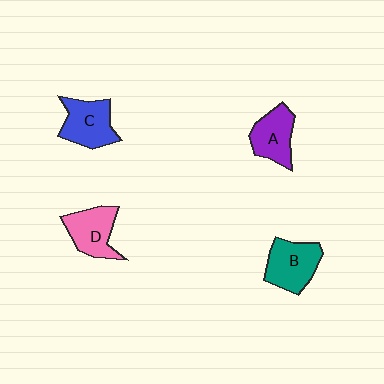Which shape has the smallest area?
Shape A (purple).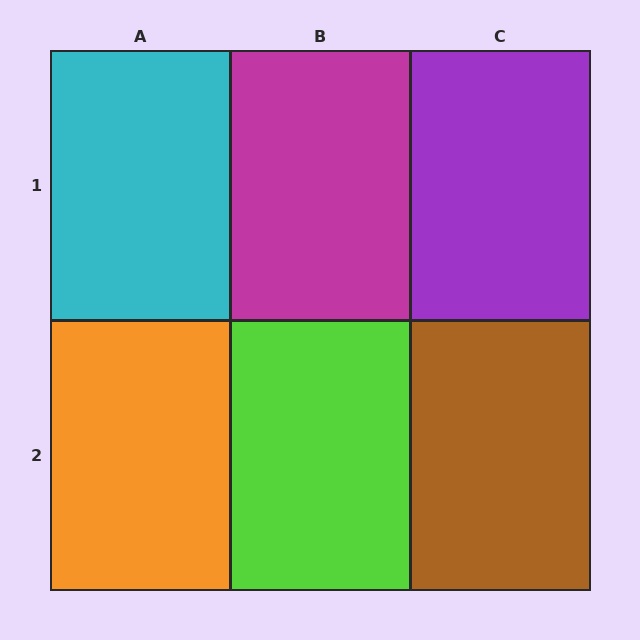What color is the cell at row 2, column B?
Lime.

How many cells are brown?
1 cell is brown.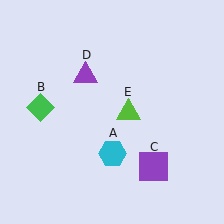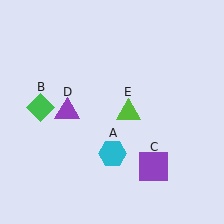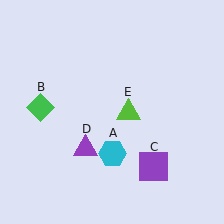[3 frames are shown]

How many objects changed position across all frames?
1 object changed position: purple triangle (object D).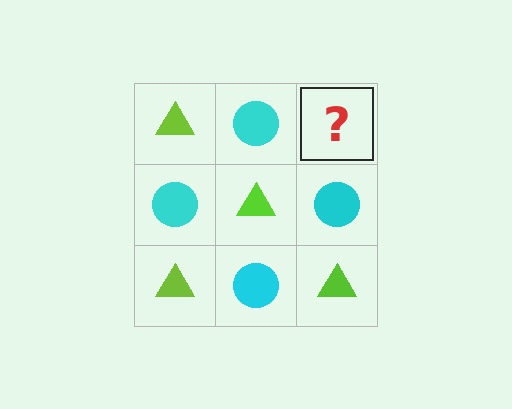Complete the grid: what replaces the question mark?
The question mark should be replaced with a lime triangle.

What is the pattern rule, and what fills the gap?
The rule is that it alternates lime triangle and cyan circle in a checkerboard pattern. The gap should be filled with a lime triangle.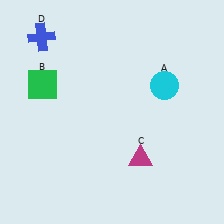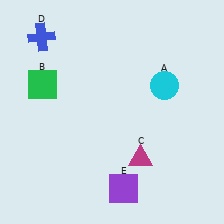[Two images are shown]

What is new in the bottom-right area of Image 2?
A purple square (E) was added in the bottom-right area of Image 2.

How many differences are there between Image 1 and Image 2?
There is 1 difference between the two images.